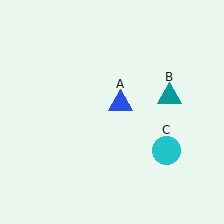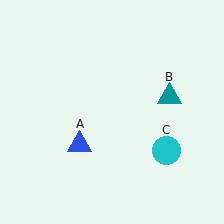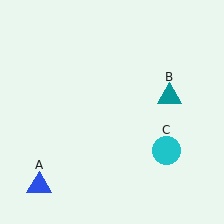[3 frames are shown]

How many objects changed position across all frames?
1 object changed position: blue triangle (object A).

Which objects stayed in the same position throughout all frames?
Teal triangle (object B) and cyan circle (object C) remained stationary.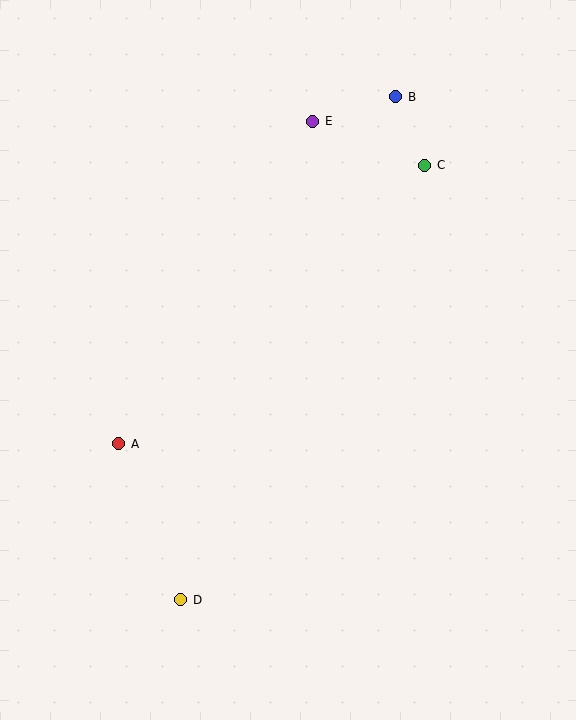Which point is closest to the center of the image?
Point A at (119, 444) is closest to the center.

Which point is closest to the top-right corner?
Point B is closest to the top-right corner.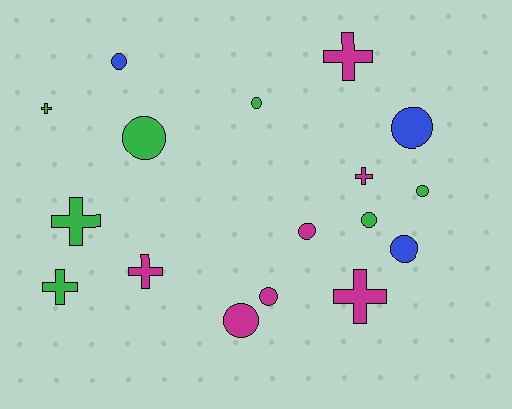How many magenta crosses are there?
There are 4 magenta crosses.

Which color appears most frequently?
Green, with 7 objects.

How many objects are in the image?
There are 17 objects.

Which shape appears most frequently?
Circle, with 10 objects.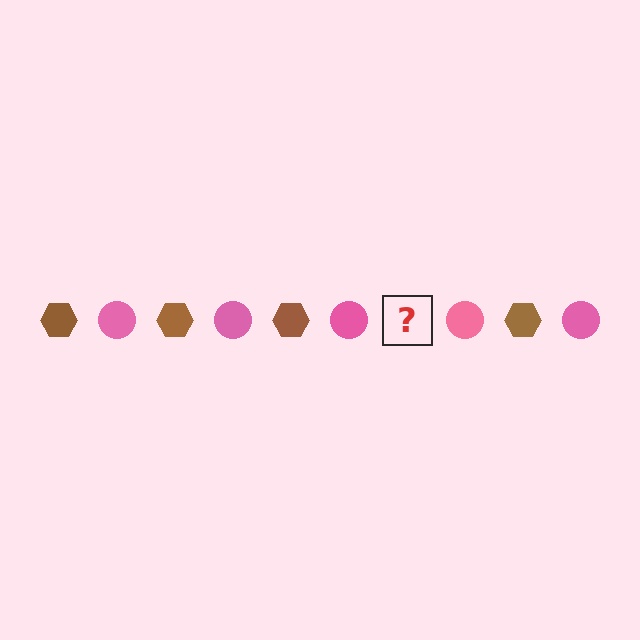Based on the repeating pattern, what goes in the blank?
The blank should be a brown hexagon.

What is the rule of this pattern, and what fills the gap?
The rule is that the pattern alternates between brown hexagon and pink circle. The gap should be filled with a brown hexagon.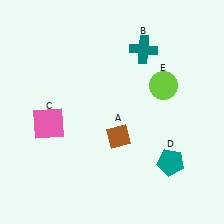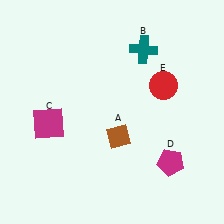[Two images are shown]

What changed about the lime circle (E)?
In Image 1, E is lime. In Image 2, it changed to red.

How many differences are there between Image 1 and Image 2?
There are 3 differences between the two images.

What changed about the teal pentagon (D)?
In Image 1, D is teal. In Image 2, it changed to magenta.